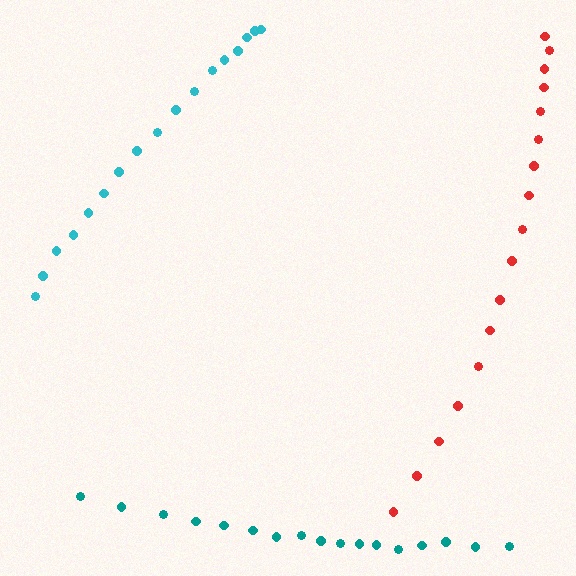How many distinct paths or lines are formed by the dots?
There are 3 distinct paths.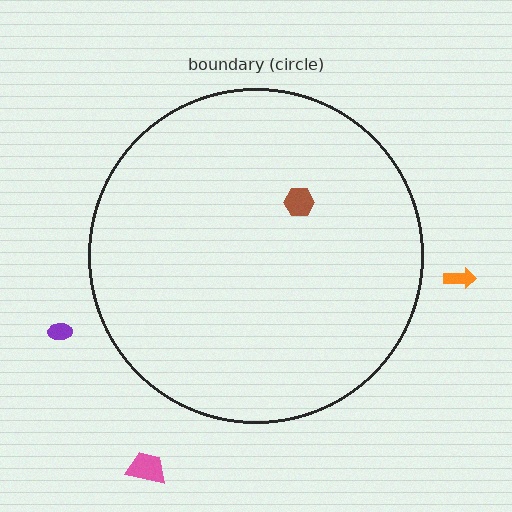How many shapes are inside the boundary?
1 inside, 3 outside.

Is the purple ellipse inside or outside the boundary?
Outside.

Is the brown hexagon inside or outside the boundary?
Inside.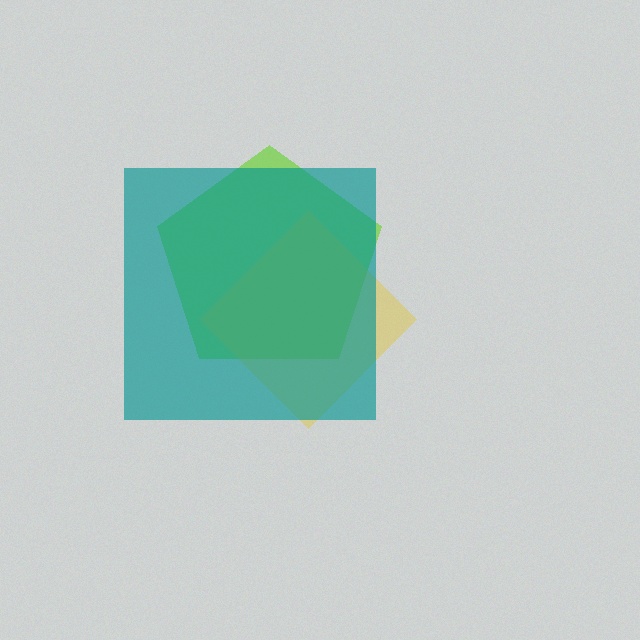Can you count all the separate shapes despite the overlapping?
Yes, there are 3 separate shapes.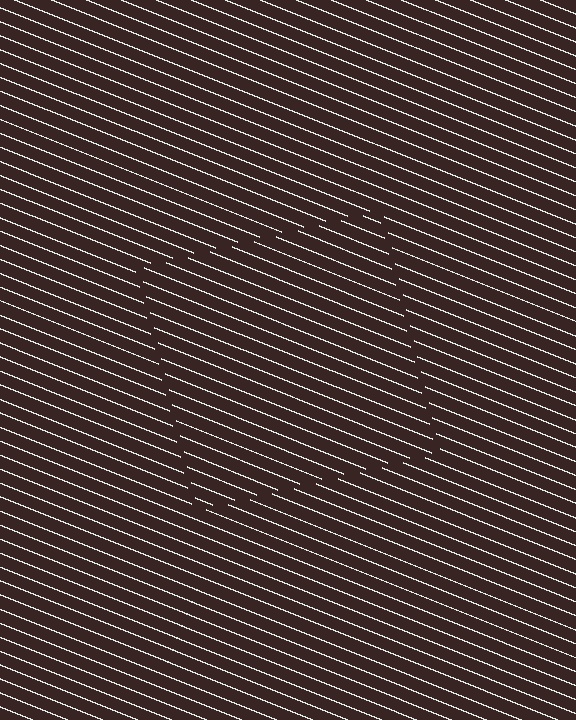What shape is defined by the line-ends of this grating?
An illusory square. The interior of the shape contains the same grating, shifted by half a period — the contour is defined by the phase discontinuity where line-ends from the inner and outer gratings abut.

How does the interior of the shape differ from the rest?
The interior of the shape contains the same grating, shifted by half a period — the contour is defined by the phase discontinuity where line-ends from the inner and outer gratings abut.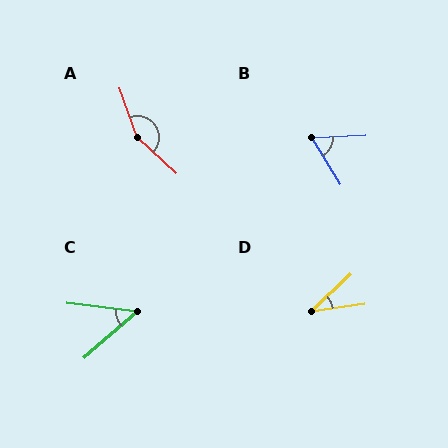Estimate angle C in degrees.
Approximately 48 degrees.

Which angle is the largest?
A, at approximately 153 degrees.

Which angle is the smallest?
D, at approximately 35 degrees.